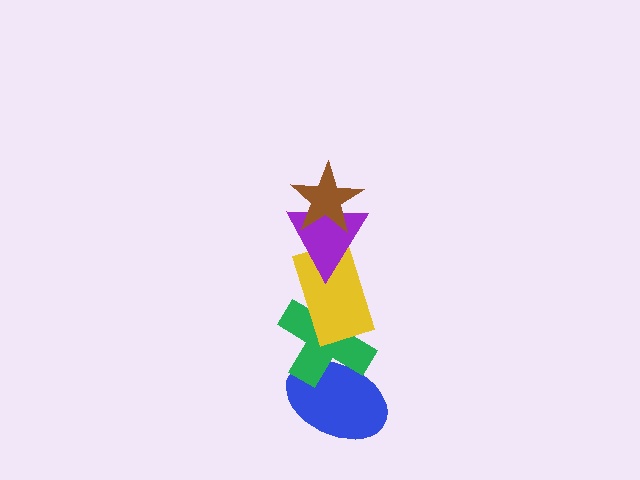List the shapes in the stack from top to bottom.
From top to bottom: the brown star, the purple triangle, the yellow rectangle, the green cross, the blue ellipse.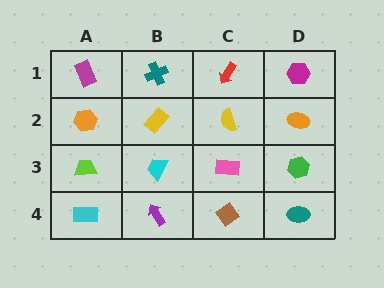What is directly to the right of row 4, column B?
A brown diamond.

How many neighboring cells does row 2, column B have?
4.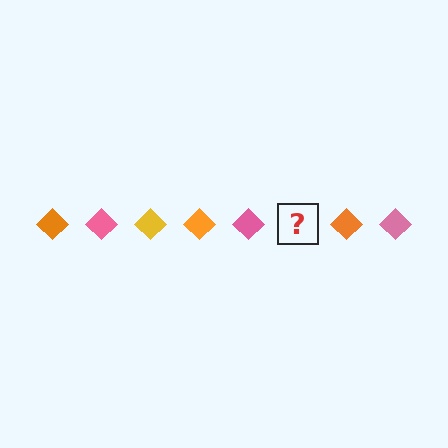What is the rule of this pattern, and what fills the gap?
The rule is that the pattern cycles through orange, pink, yellow diamonds. The gap should be filled with a yellow diamond.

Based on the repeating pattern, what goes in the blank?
The blank should be a yellow diamond.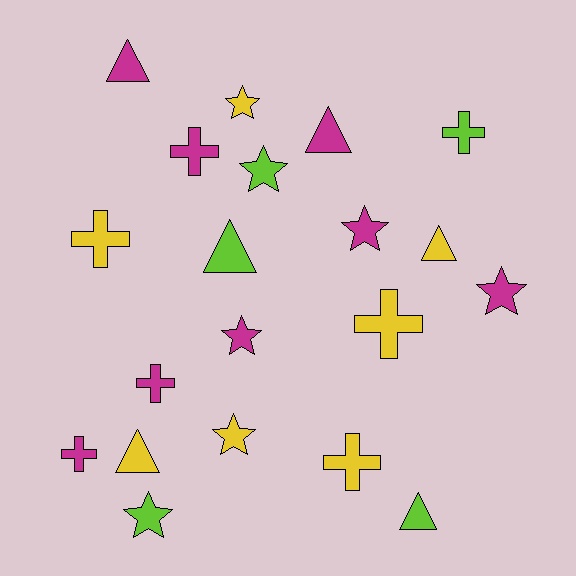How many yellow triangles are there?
There are 2 yellow triangles.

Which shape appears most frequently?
Cross, with 7 objects.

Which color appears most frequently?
Magenta, with 8 objects.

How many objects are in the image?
There are 20 objects.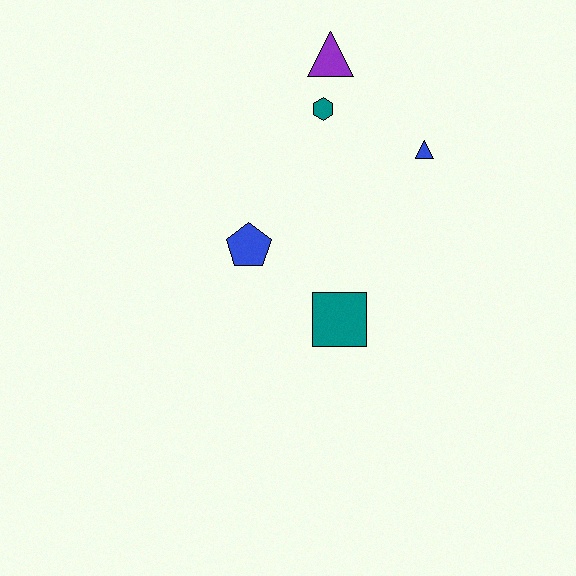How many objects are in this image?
There are 5 objects.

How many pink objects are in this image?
There are no pink objects.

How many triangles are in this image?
There are 2 triangles.